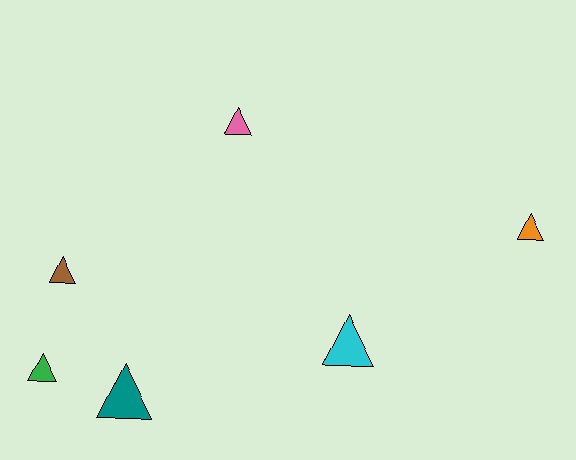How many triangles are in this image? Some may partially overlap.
There are 6 triangles.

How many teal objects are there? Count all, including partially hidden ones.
There is 1 teal object.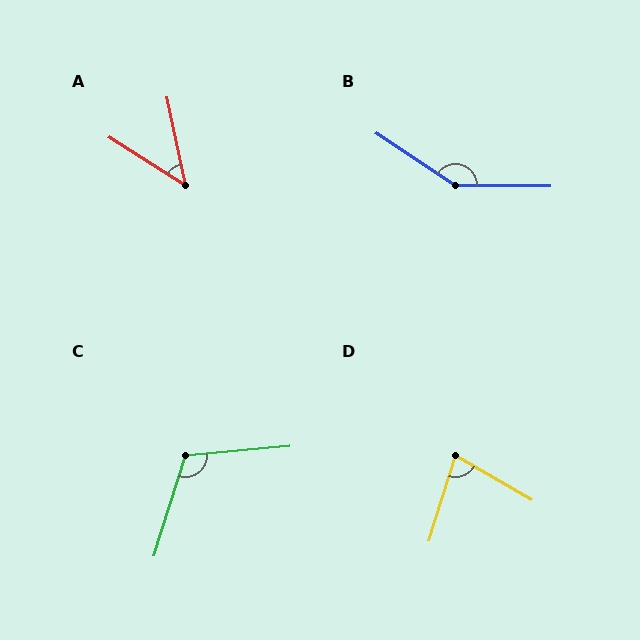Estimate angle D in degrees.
Approximately 77 degrees.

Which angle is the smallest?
A, at approximately 46 degrees.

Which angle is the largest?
B, at approximately 147 degrees.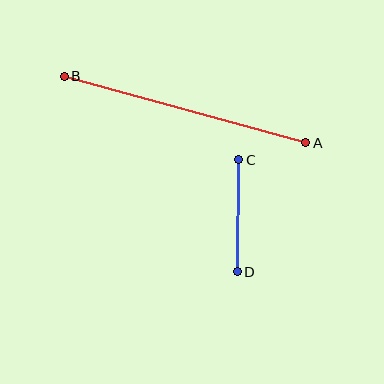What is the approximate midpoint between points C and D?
The midpoint is at approximately (238, 216) pixels.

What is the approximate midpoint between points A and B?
The midpoint is at approximately (185, 109) pixels.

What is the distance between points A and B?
The distance is approximately 250 pixels.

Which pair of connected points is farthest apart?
Points A and B are farthest apart.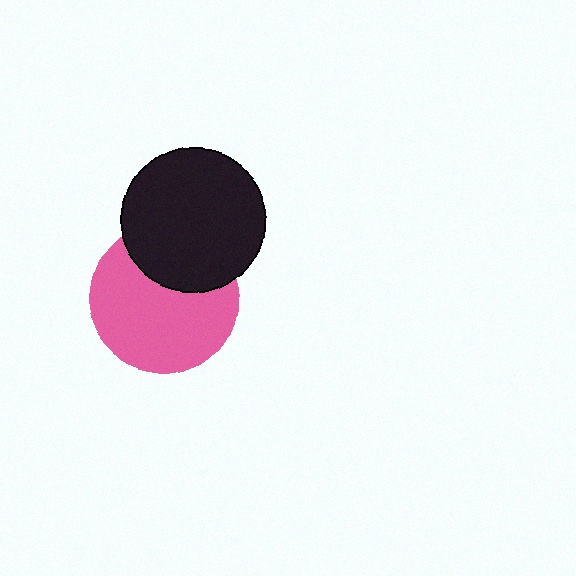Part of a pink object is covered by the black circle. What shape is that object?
It is a circle.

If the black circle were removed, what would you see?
You would see the complete pink circle.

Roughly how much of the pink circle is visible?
Most of it is visible (roughly 69%).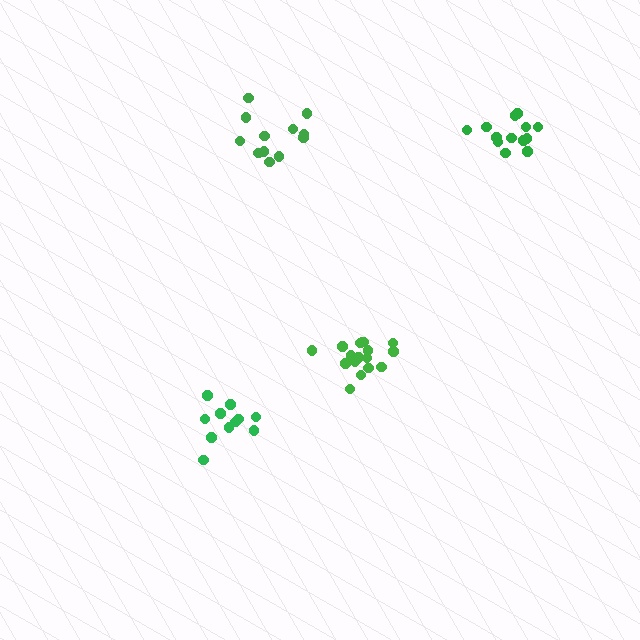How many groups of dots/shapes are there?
There are 4 groups.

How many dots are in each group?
Group 1: 12 dots, Group 2: 11 dots, Group 3: 13 dots, Group 4: 17 dots (53 total).